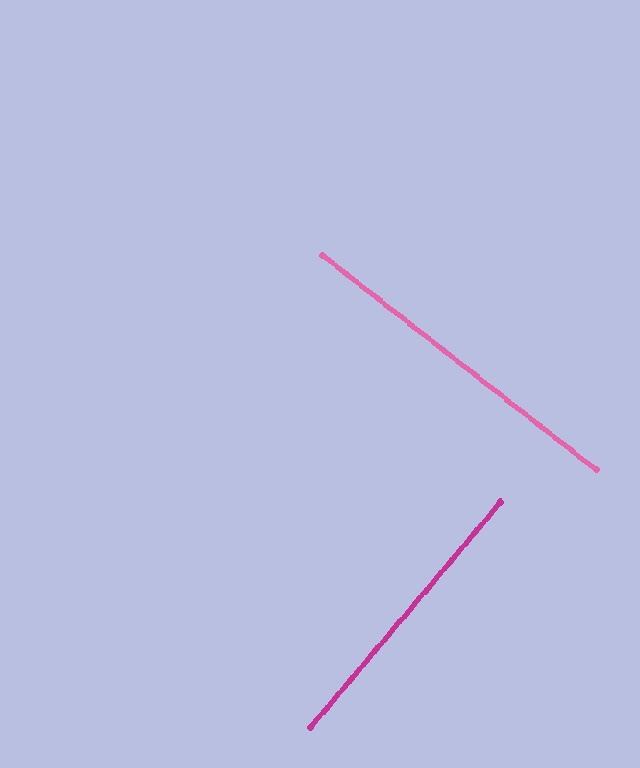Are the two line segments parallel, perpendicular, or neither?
Perpendicular — they meet at approximately 88°.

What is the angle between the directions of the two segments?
Approximately 88 degrees.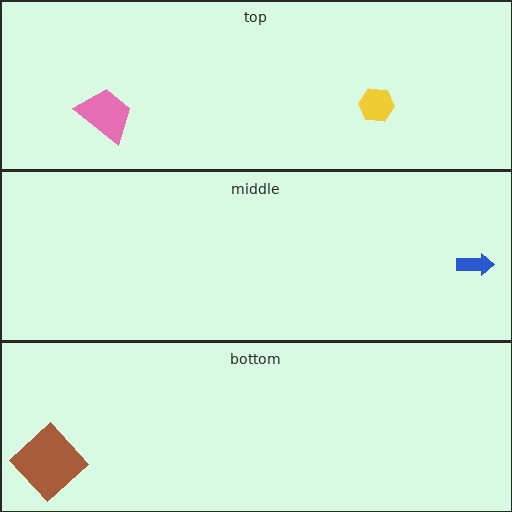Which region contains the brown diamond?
The bottom region.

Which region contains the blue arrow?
The middle region.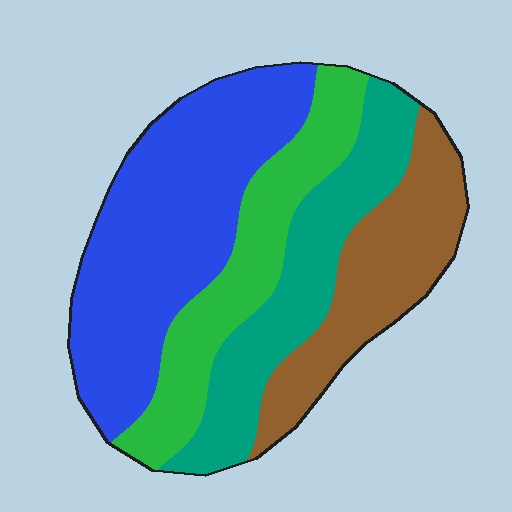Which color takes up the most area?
Blue, at roughly 35%.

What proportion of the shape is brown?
Brown takes up about one fifth (1/5) of the shape.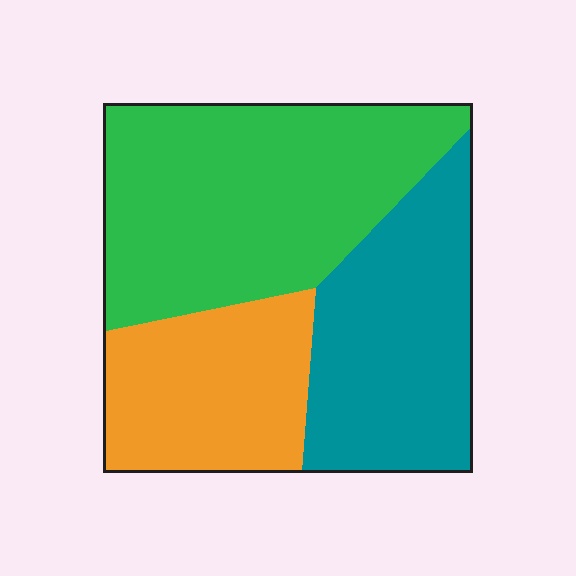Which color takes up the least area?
Orange, at roughly 25%.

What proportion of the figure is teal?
Teal covers about 30% of the figure.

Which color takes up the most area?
Green, at roughly 45%.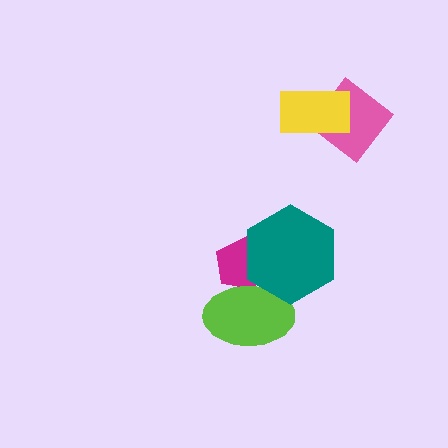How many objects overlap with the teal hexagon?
2 objects overlap with the teal hexagon.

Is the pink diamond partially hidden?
Yes, it is partially covered by another shape.